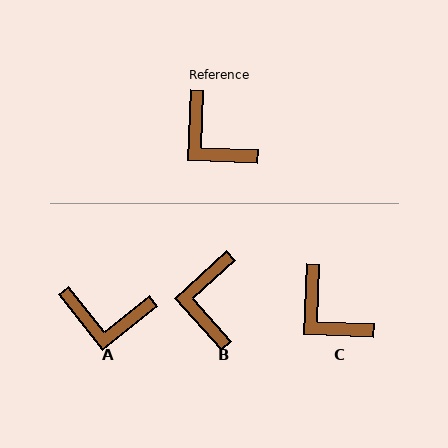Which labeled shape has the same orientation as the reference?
C.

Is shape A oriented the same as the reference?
No, it is off by about 41 degrees.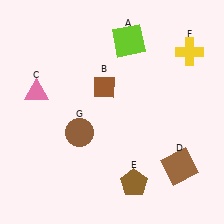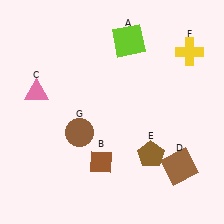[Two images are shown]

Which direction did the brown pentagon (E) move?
The brown pentagon (E) moved up.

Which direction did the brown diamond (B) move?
The brown diamond (B) moved down.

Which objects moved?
The objects that moved are: the brown diamond (B), the brown pentagon (E).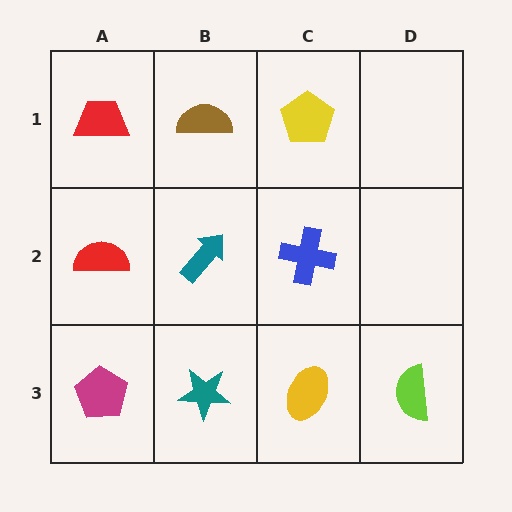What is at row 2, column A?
A red semicircle.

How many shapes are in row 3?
4 shapes.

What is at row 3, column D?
A lime semicircle.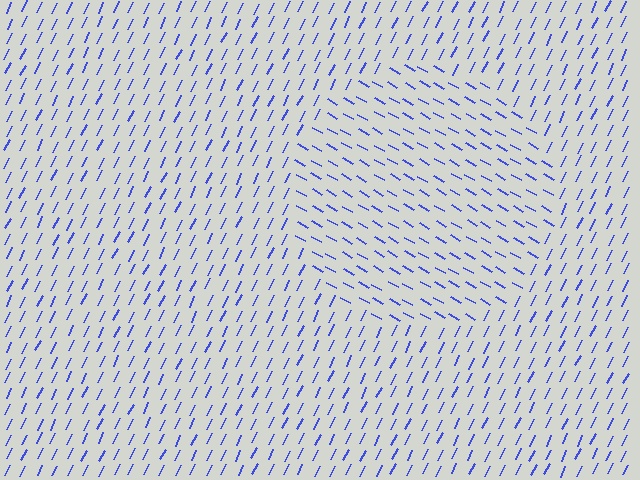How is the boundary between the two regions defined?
The boundary is defined purely by a change in line orientation (approximately 87 degrees difference). All lines are the same color and thickness.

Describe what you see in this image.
The image is filled with small blue line segments. A circle region in the image has lines oriented differently from the surrounding lines, creating a visible texture boundary.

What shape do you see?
I see a circle.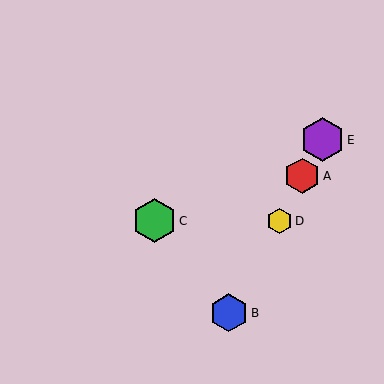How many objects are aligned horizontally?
2 objects (C, D) are aligned horizontally.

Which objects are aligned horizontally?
Objects C, D are aligned horizontally.